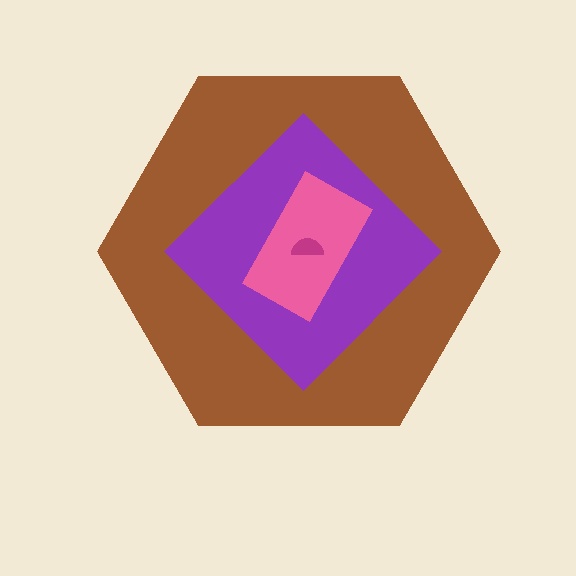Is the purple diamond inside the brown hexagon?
Yes.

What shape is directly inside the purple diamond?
The pink rectangle.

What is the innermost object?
The magenta semicircle.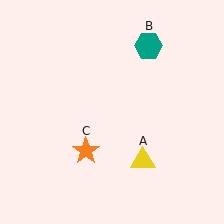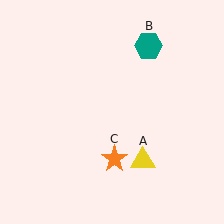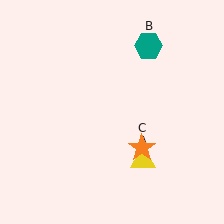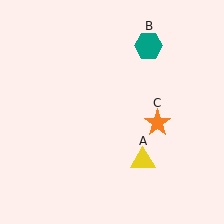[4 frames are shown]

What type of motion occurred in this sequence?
The orange star (object C) rotated counterclockwise around the center of the scene.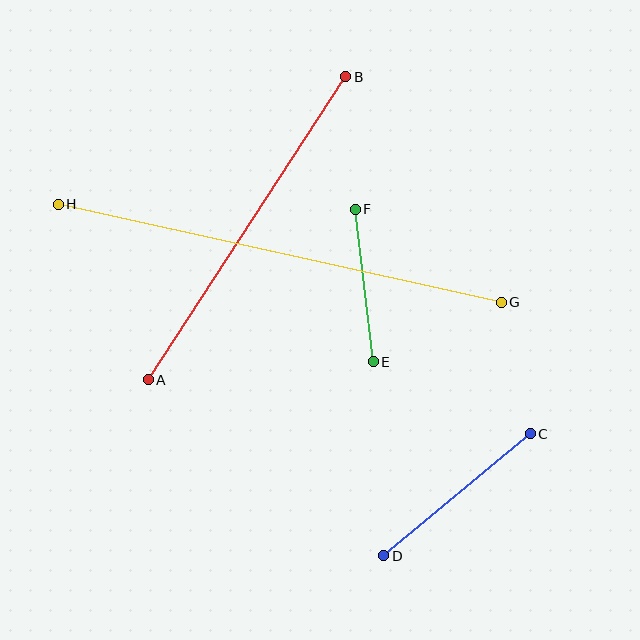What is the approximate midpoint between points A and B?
The midpoint is at approximately (247, 228) pixels.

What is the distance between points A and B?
The distance is approximately 362 pixels.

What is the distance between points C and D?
The distance is approximately 191 pixels.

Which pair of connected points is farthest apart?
Points G and H are farthest apart.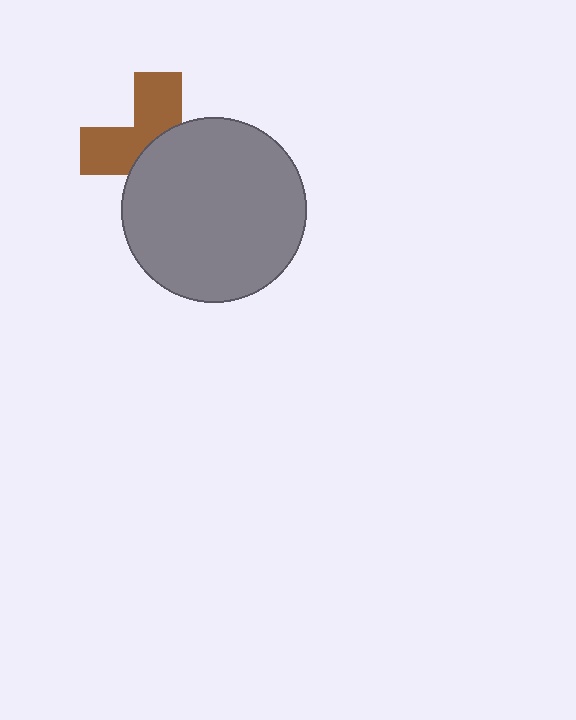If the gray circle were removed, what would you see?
You would see the complete brown cross.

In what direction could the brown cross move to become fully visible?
The brown cross could move toward the upper-left. That would shift it out from behind the gray circle entirely.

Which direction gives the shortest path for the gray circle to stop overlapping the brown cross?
Moving toward the lower-right gives the shortest separation.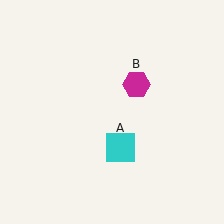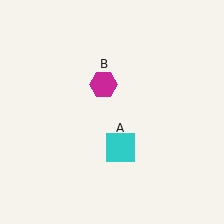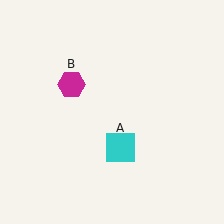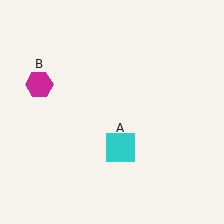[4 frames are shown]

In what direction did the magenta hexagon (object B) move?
The magenta hexagon (object B) moved left.